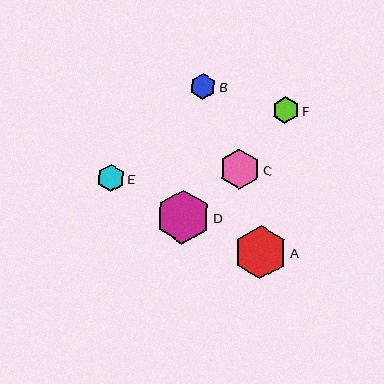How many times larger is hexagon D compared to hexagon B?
Hexagon D is approximately 2.1 times the size of hexagon B.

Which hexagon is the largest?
Hexagon D is the largest with a size of approximately 54 pixels.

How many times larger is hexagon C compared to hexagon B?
Hexagon C is approximately 1.5 times the size of hexagon B.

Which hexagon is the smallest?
Hexagon B is the smallest with a size of approximately 26 pixels.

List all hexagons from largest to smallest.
From largest to smallest: D, A, C, E, F, B.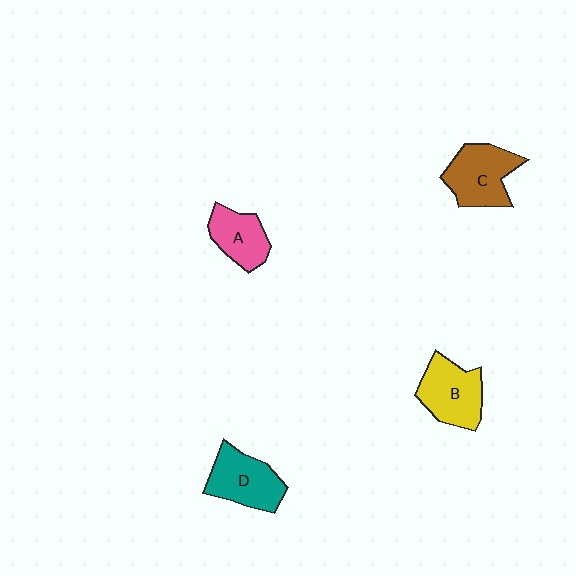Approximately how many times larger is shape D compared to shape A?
Approximately 1.3 times.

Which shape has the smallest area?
Shape A (pink).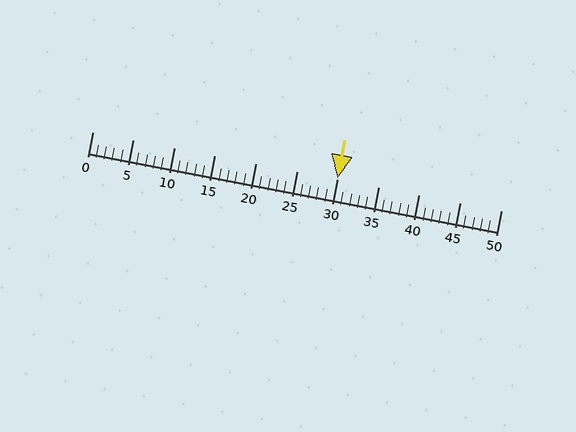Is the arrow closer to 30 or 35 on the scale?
The arrow is closer to 30.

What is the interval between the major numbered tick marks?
The major tick marks are spaced 5 units apart.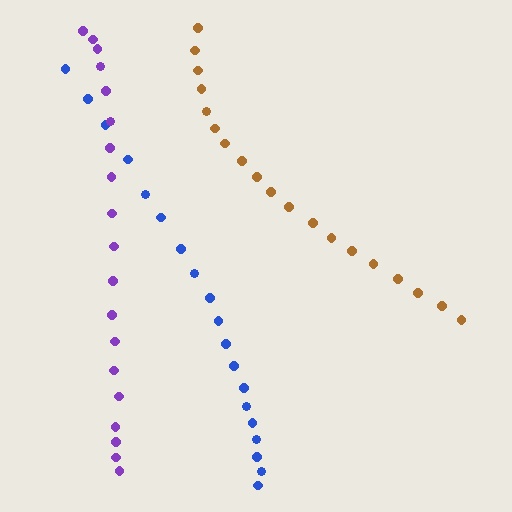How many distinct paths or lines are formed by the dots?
There are 3 distinct paths.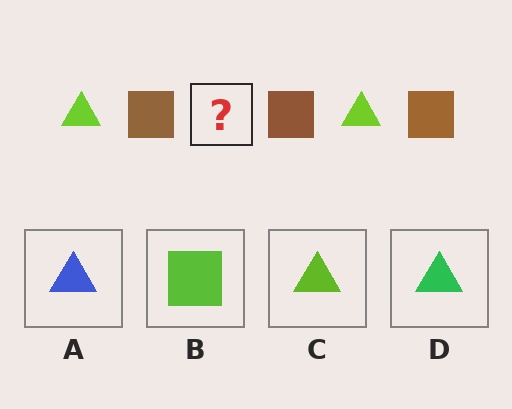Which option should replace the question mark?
Option C.